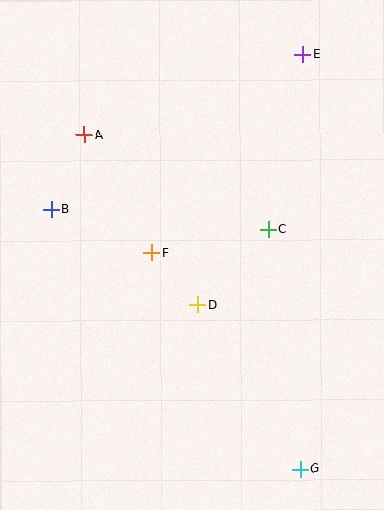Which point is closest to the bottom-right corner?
Point G is closest to the bottom-right corner.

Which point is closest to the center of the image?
Point F at (152, 253) is closest to the center.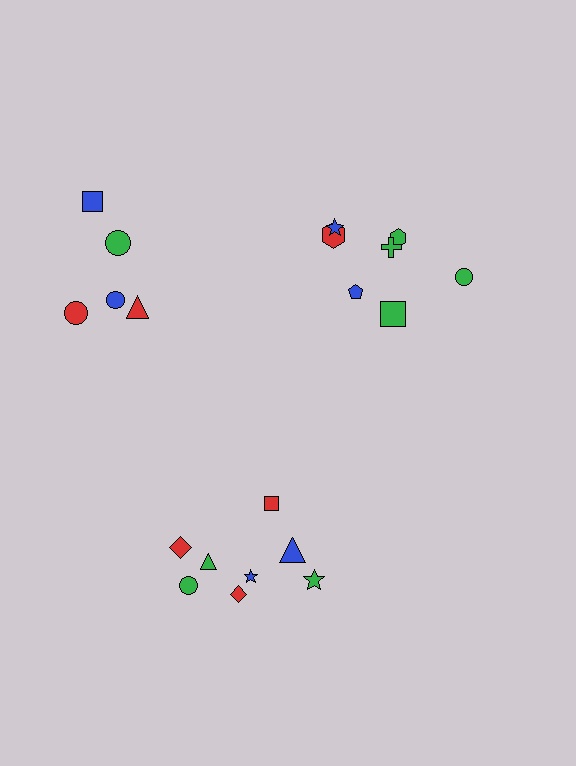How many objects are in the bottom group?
There are 8 objects.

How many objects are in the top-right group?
There are 7 objects.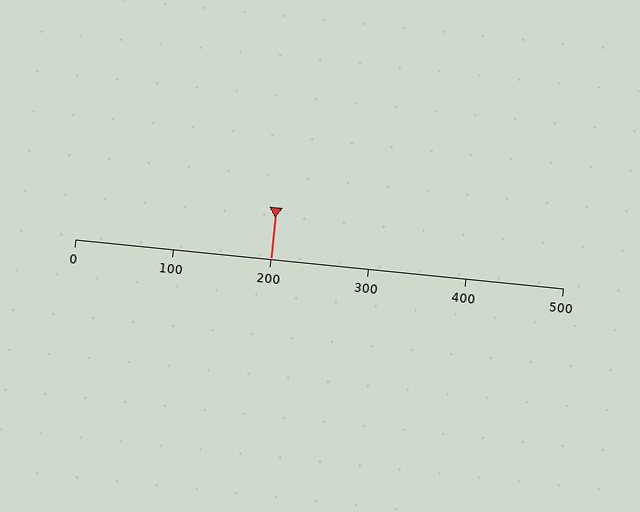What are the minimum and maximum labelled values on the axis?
The axis runs from 0 to 500.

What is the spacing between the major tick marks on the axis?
The major ticks are spaced 100 apart.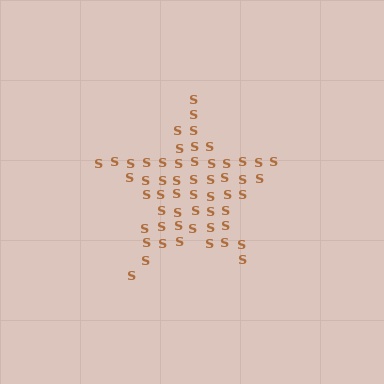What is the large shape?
The large shape is a star.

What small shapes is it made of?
It is made of small letter S's.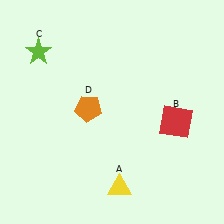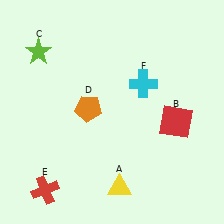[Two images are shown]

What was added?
A red cross (E), a cyan cross (F) were added in Image 2.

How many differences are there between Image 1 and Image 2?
There are 2 differences between the two images.